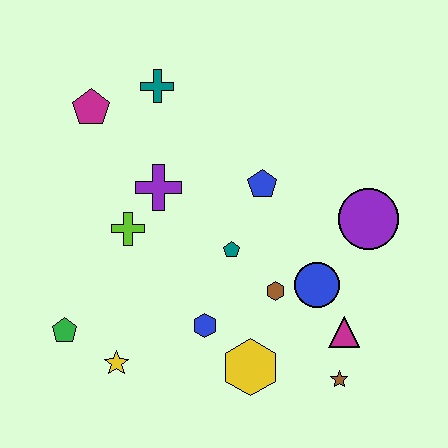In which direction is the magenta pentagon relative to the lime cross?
The magenta pentagon is above the lime cross.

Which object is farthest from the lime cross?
The brown star is farthest from the lime cross.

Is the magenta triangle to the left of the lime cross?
No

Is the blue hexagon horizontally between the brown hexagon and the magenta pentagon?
Yes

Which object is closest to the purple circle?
The blue circle is closest to the purple circle.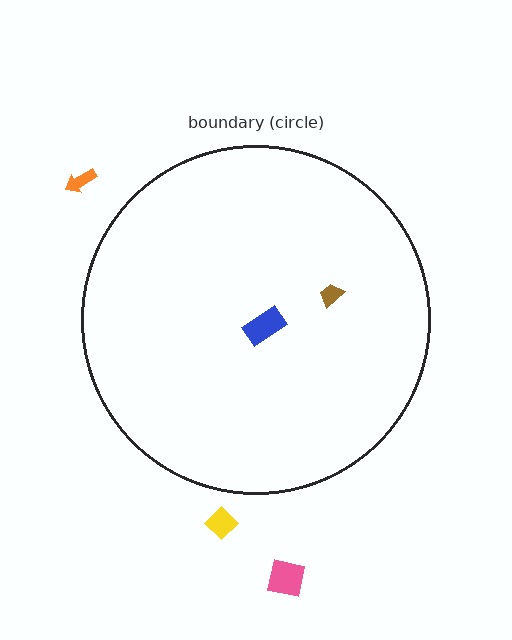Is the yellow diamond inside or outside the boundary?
Outside.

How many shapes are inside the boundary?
2 inside, 3 outside.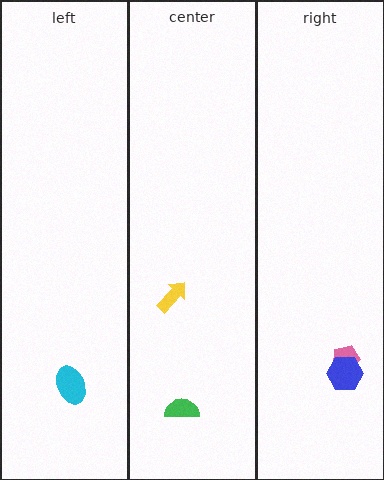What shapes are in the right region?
The pink pentagon, the blue hexagon.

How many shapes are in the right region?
2.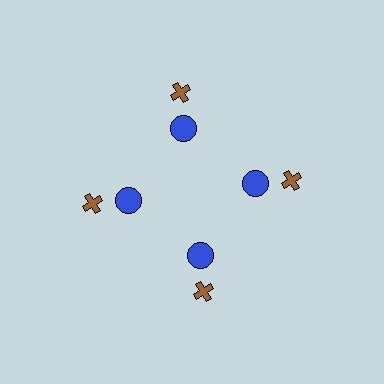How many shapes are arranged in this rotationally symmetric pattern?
There are 8 shapes, arranged in 4 groups of 2.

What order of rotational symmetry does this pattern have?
This pattern has 4-fold rotational symmetry.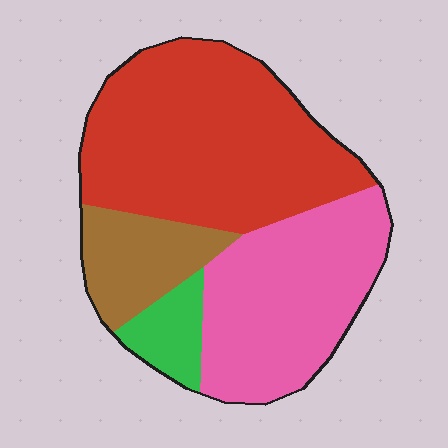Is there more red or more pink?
Red.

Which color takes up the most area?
Red, at roughly 45%.